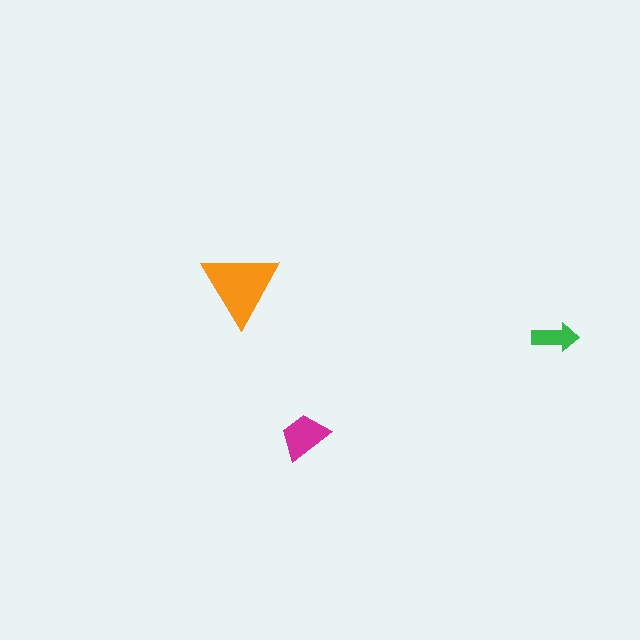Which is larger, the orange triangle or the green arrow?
The orange triangle.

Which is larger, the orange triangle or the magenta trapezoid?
The orange triangle.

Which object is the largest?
The orange triangle.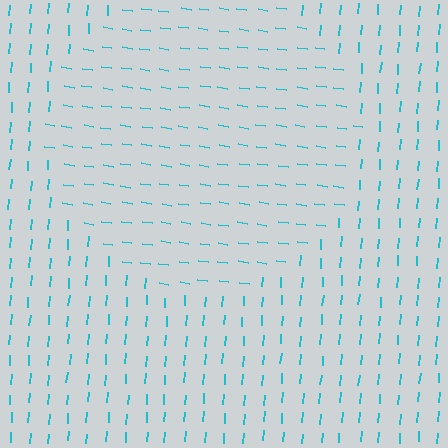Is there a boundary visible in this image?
Yes, there is a texture boundary formed by a change in line orientation.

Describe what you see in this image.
The image is filled with small cyan line segments. A circle region in the image has lines oriented differently from the surrounding lines, creating a visible texture boundary.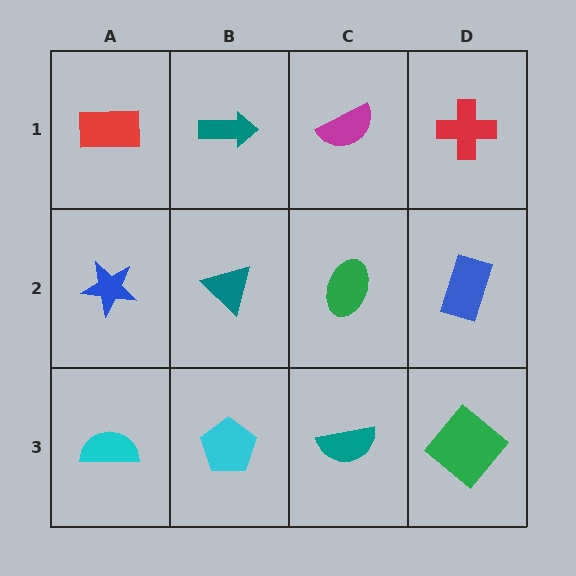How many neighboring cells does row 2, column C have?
4.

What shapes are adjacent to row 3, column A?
A blue star (row 2, column A), a cyan pentagon (row 3, column B).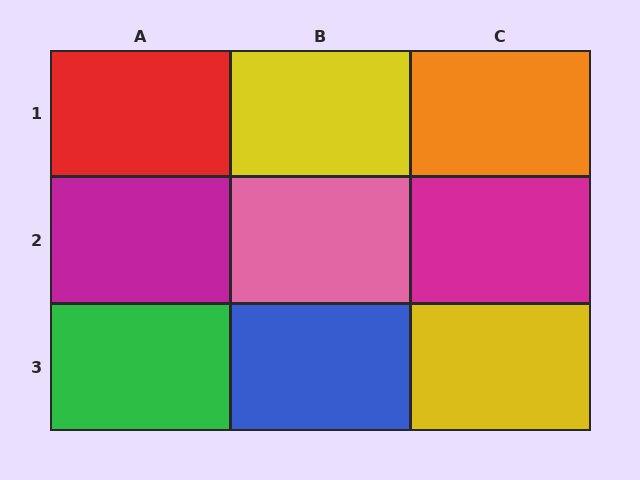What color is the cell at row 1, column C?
Orange.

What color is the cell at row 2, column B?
Pink.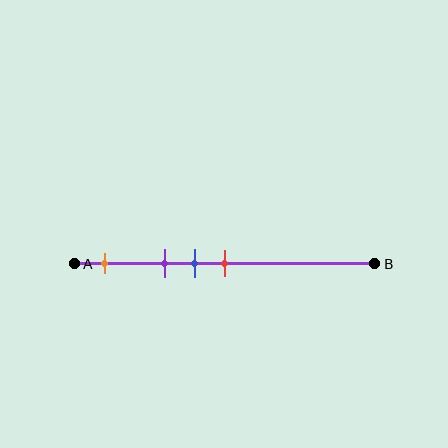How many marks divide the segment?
There are 4 marks dividing the segment.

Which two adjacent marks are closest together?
The blue and red marks are the closest adjacent pair.